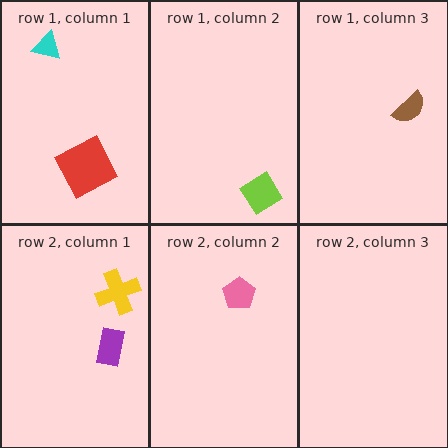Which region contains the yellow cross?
The row 2, column 1 region.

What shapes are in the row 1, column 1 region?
The cyan triangle, the red square.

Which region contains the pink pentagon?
The row 2, column 2 region.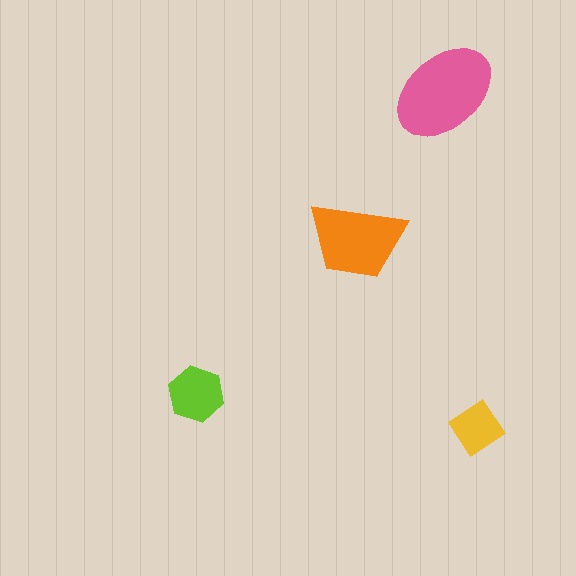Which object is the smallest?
The yellow diamond.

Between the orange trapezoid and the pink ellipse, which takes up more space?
The pink ellipse.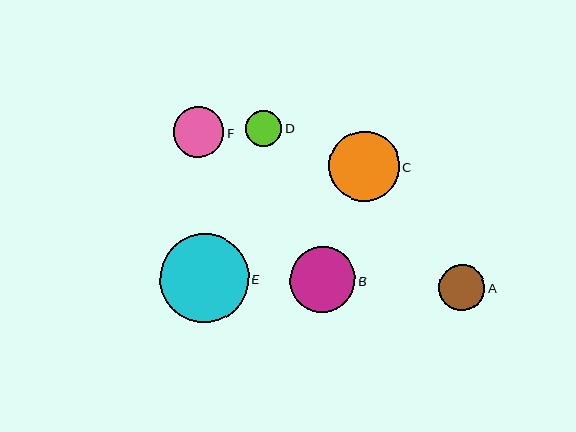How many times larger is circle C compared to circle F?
Circle C is approximately 1.4 times the size of circle F.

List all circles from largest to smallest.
From largest to smallest: E, C, B, F, A, D.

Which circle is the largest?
Circle E is the largest with a size of approximately 89 pixels.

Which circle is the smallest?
Circle D is the smallest with a size of approximately 37 pixels.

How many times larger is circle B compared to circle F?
Circle B is approximately 1.3 times the size of circle F.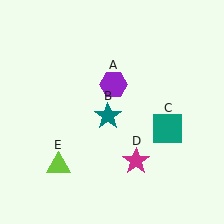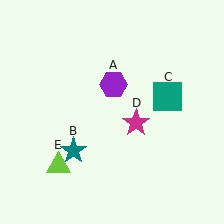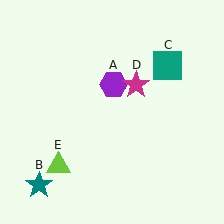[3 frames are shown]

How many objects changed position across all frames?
3 objects changed position: teal star (object B), teal square (object C), magenta star (object D).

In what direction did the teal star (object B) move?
The teal star (object B) moved down and to the left.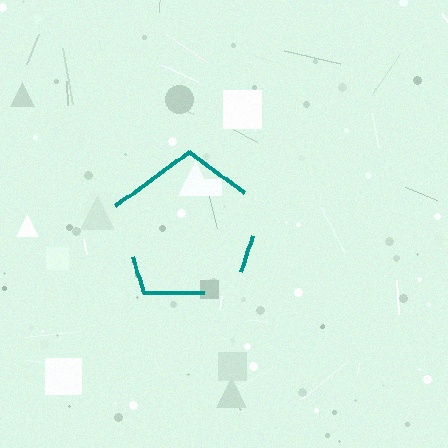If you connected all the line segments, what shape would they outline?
They would outline a pentagon.